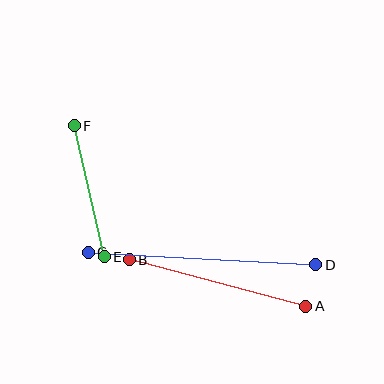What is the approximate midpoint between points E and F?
The midpoint is at approximately (89, 191) pixels.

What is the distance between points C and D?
The distance is approximately 228 pixels.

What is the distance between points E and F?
The distance is approximately 134 pixels.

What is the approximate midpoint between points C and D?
The midpoint is at approximately (202, 259) pixels.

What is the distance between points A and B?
The distance is approximately 182 pixels.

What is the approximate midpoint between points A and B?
The midpoint is at approximately (217, 283) pixels.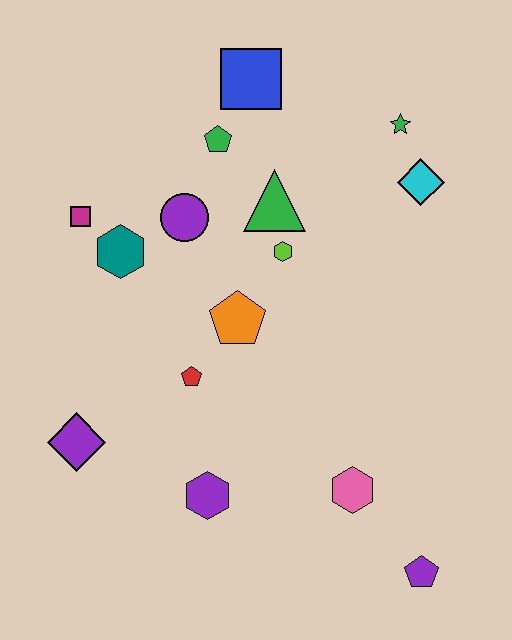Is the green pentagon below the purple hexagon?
No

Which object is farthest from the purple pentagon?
The blue square is farthest from the purple pentagon.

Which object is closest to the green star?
The cyan diamond is closest to the green star.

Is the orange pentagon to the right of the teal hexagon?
Yes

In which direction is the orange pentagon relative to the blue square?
The orange pentagon is below the blue square.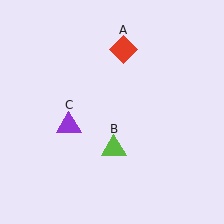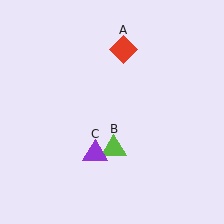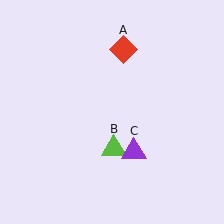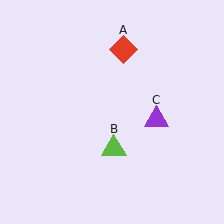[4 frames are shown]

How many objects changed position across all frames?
1 object changed position: purple triangle (object C).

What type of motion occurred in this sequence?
The purple triangle (object C) rotated counterclockwise around the center of the scene.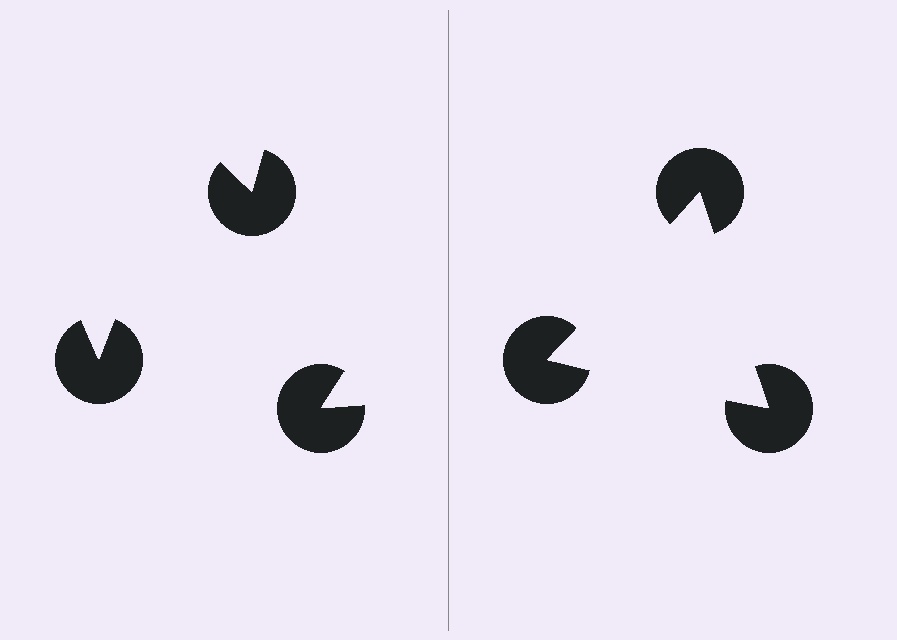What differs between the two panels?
The pac-man discs are positioned identically on both sides; only the wedge orientations differ. On the right they align to a triangle; on the left they are misaligned.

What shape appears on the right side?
An illusory triangle.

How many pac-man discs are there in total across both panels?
6 — 3 on each side.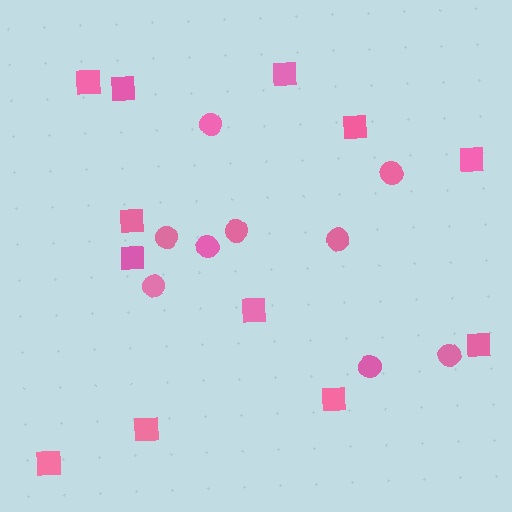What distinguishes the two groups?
There are 2 groups: one group of squares (12) and one group of circles (9).